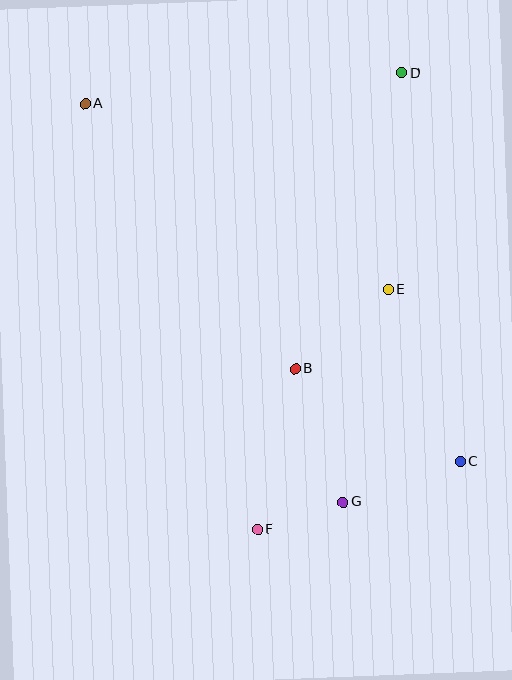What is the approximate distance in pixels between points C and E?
The distance between C and E is approximately 186 pixels.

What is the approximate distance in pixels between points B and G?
The distance between B and G is approximately 142 pixels.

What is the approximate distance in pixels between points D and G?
The distance between D and G is approximately 433 pixels.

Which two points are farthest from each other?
Points A and C are farthest from each other.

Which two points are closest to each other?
Points F and G are closest to each other.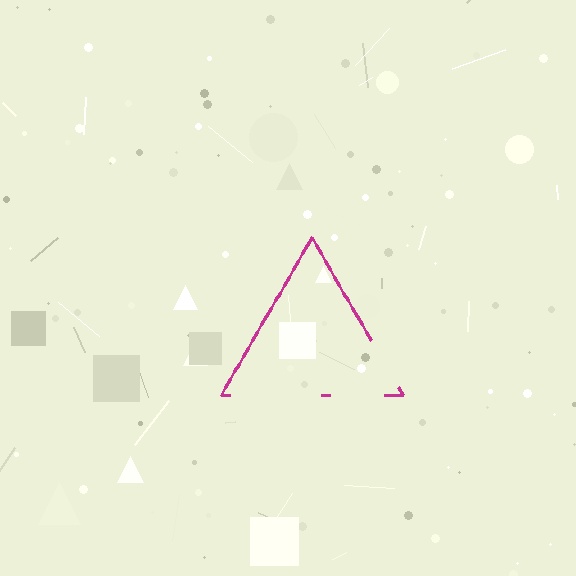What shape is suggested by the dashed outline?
The dashed outline suggests a triangle.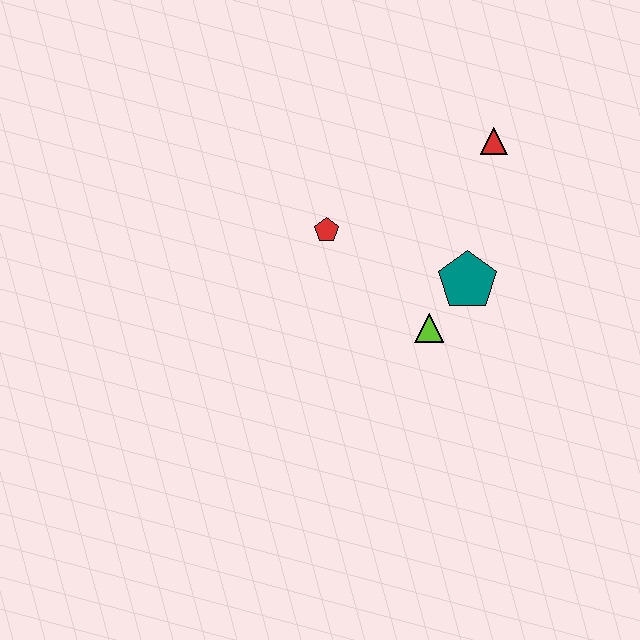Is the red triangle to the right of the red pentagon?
Yes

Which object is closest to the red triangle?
The teal pentagon is closest to the red triangle.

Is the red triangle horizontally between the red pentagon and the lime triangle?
No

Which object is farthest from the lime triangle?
The red triangle is farthest from the lime triangle.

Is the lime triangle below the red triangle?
Yes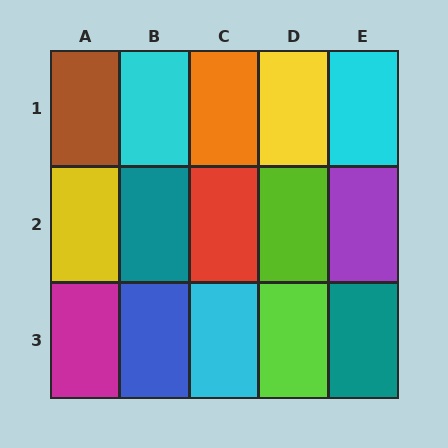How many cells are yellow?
2 cells are yellow.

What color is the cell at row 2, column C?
Red.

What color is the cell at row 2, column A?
Yellow.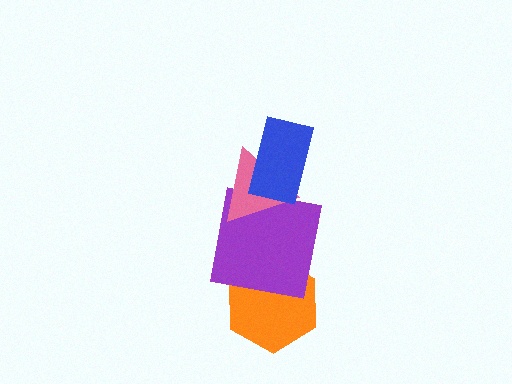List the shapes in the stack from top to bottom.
From top to bottom: the blue rectangle, the pink triangle, the purple square, the orange hexagon.